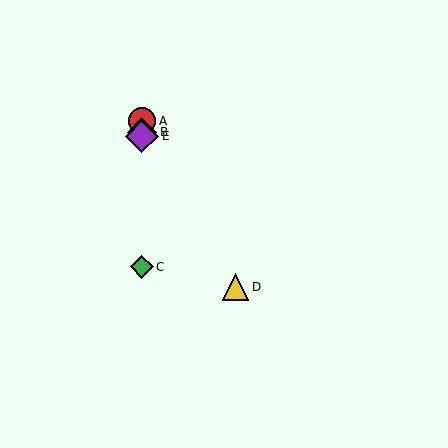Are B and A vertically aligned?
Yes, both are at x≈142.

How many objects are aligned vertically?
4 objects (A, B, C, E) are aligned vertically.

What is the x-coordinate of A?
Object A is at x≈142.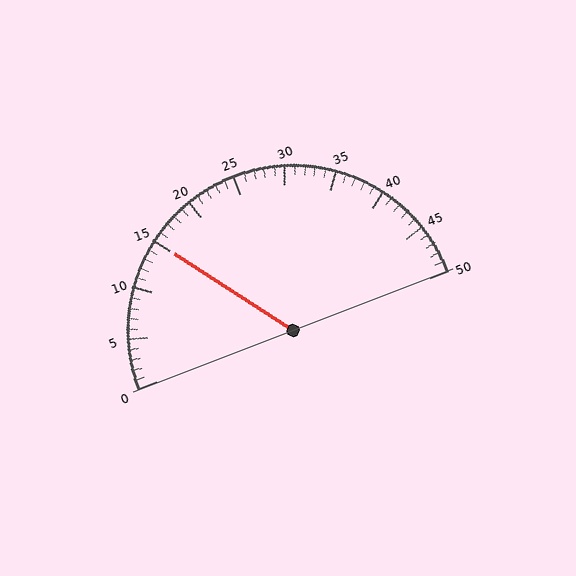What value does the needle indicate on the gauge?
The needle indicates approximately 15.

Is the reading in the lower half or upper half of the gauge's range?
The reading is in the lower half of the range (0 to 50).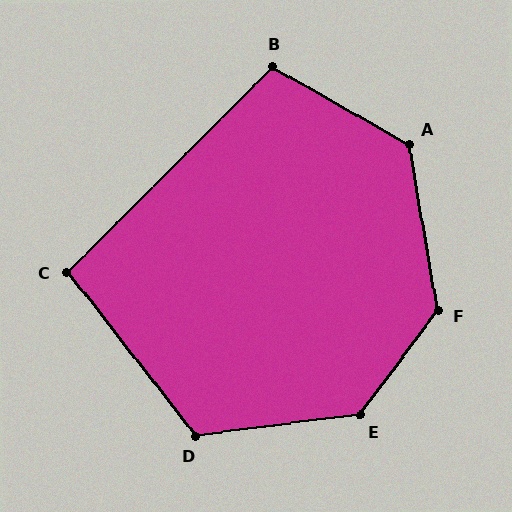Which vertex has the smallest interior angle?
C, at approximately 97 degrees.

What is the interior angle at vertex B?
Approximately 106 degrees (obtuse).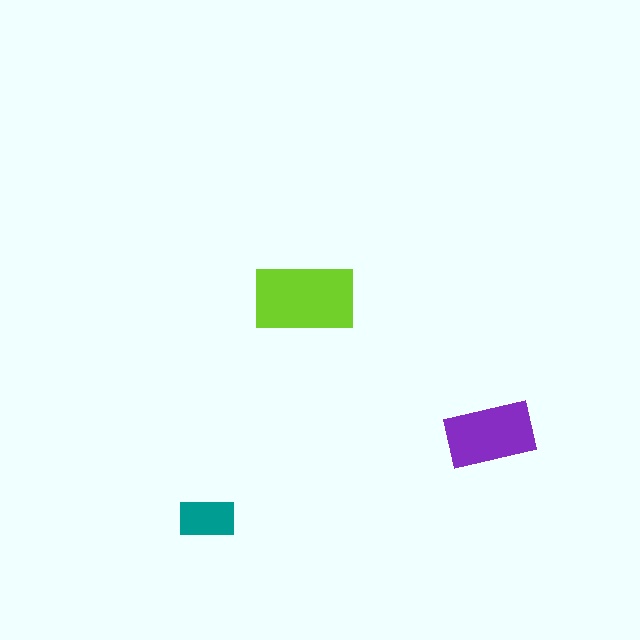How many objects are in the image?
There are 3 objects in the image.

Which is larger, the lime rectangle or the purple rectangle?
The lime one.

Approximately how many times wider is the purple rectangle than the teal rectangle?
About 1.5 times wider.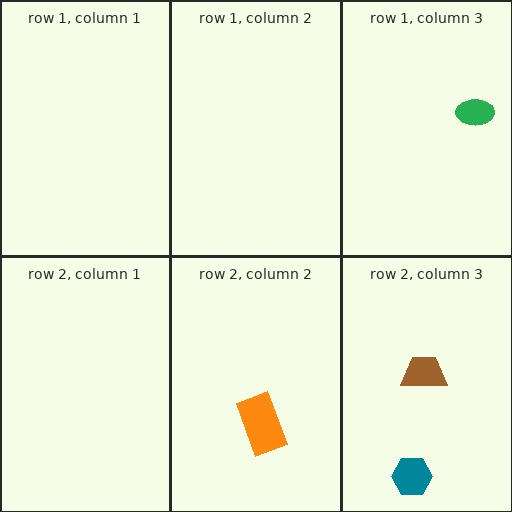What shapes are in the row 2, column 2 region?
The orange rectangle.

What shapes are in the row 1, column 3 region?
The green ellipse.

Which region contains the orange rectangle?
The row 2, column 2 region.